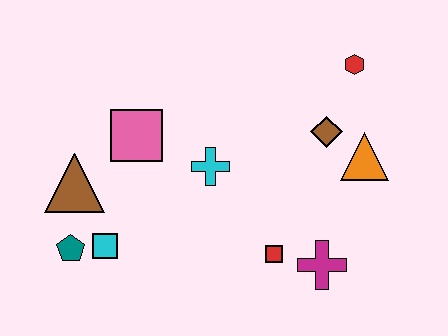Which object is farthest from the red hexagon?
The teal pentagon is farthest from the red hexagon.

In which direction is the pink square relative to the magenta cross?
The pink square is to the left of the magenta cross.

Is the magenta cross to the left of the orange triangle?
Yes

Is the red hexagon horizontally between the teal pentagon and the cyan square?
No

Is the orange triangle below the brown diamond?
Yes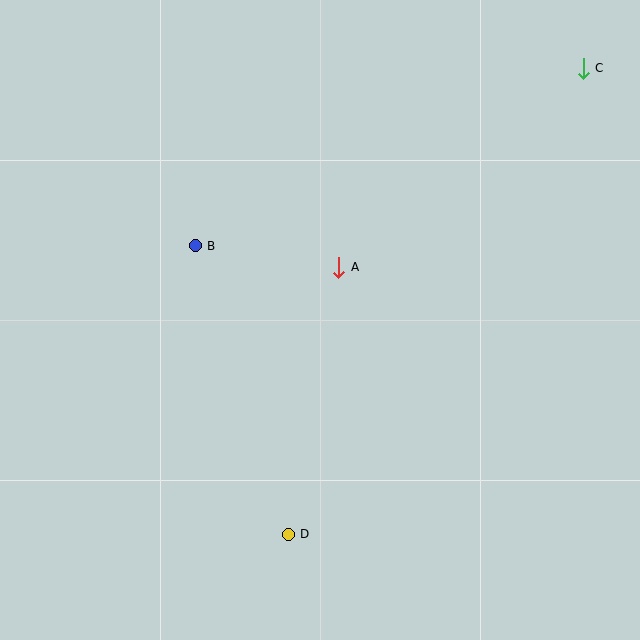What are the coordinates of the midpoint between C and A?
The midpoint between C and A is at (461, 168).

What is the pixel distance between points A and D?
The distance between A and D is 272 pixels.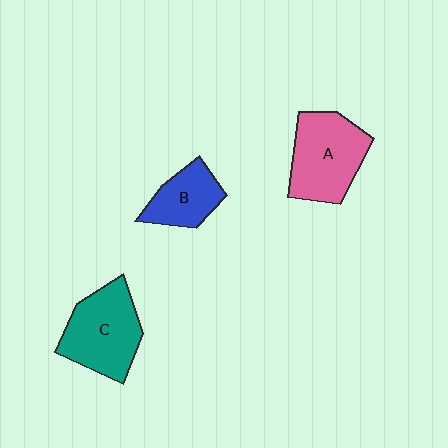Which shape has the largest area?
Shape A (pink).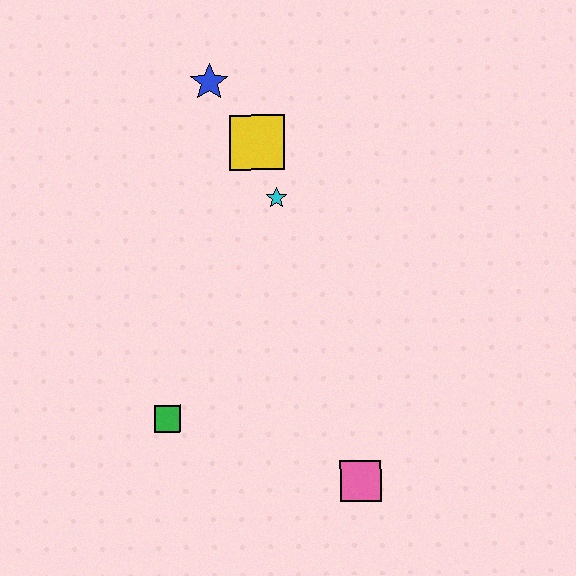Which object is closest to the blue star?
The yellow square is closest to the blue star.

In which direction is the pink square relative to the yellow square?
The pink square is below the yellow square.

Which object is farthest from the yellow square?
The pink square is farthest from the yellow square.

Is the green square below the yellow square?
Yes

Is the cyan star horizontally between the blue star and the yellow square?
No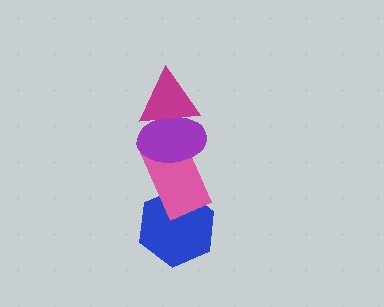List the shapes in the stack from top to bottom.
From top to bottom: the magenta triangle, the purple ellipse, the pink rectangle, the blue hexagon.